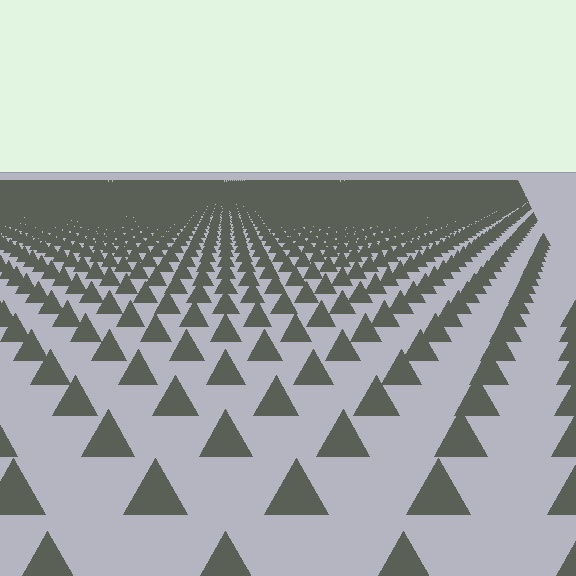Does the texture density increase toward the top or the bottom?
Density increases toward the top.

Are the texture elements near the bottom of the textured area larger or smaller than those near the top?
Larger. Near the bottom, elements are closer to the viewer and appear at a bigger on-screen size.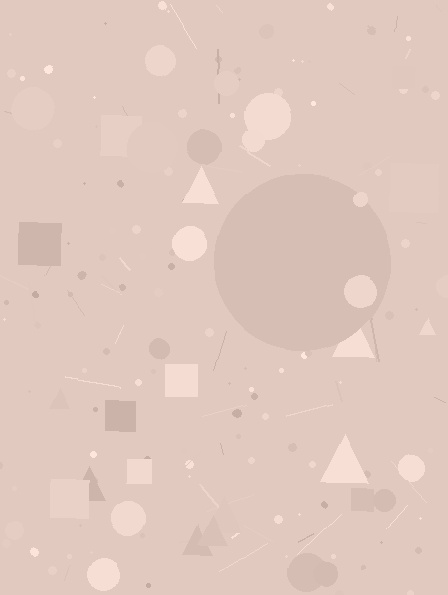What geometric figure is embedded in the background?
A circle is embedded in the background.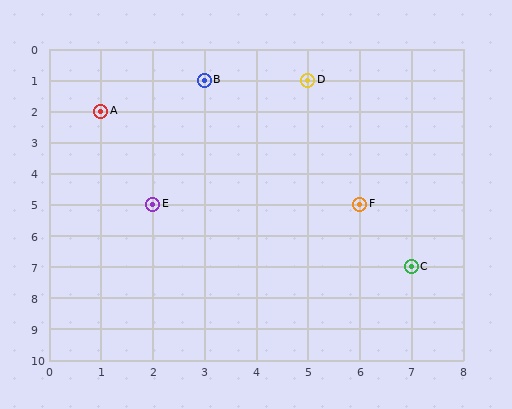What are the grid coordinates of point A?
Point A is at grid coordinates (1, 2).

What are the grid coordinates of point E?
Point E is at grid coordinates (2, 5).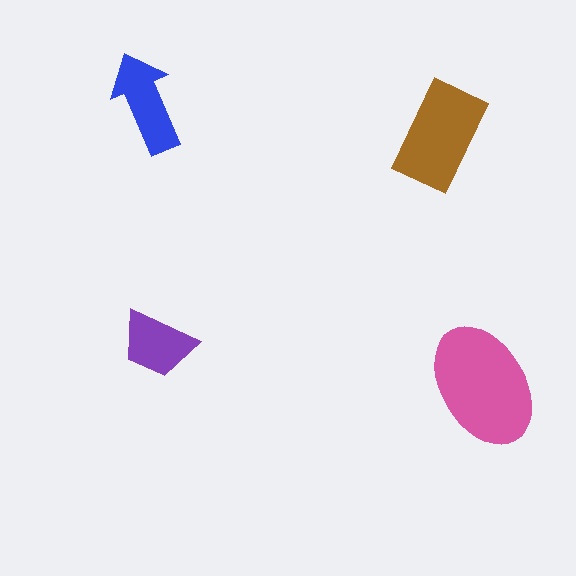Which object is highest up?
The blue arrow is topmost.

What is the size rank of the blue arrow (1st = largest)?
3rd.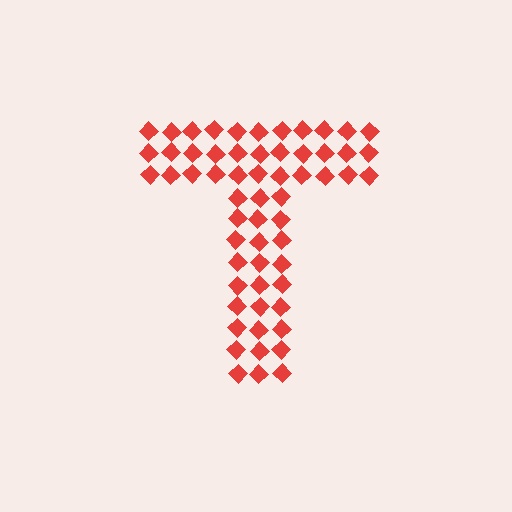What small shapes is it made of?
It is made of small diamonds.